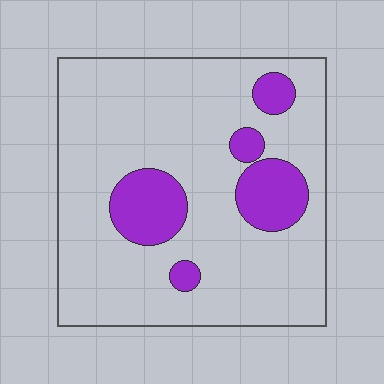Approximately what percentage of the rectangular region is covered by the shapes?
Approximately 15%.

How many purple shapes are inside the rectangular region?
5.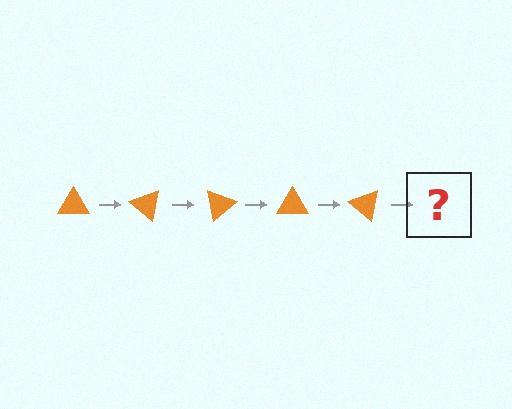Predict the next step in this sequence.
The next step is an orange triangle rotated 200 degrees.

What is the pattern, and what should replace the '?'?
The pattern is that the triangle rotates 40 degrees each step. The '?' should be an orange triangle rotated 200 degrees.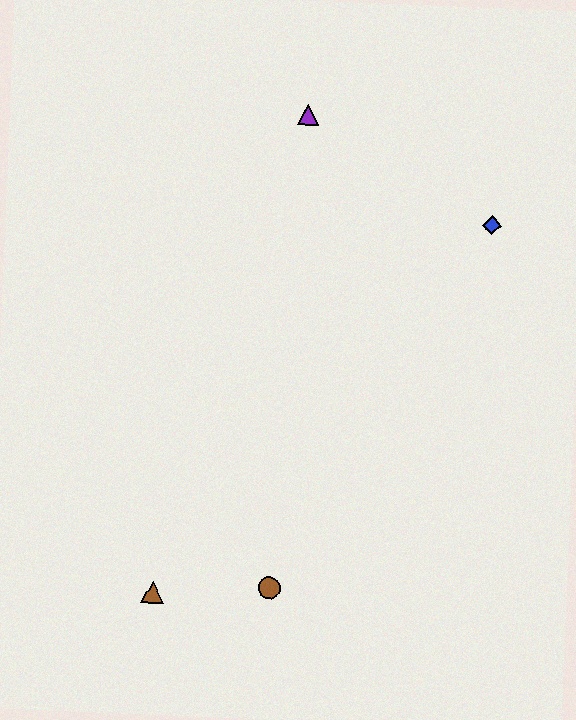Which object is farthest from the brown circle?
The purple triangle is farthest from the brown circle.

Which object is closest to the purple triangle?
The blue diamond is closest to the purple triangle.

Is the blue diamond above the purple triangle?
No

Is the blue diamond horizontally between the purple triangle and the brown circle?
No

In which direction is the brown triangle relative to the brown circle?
The brown triangle is to the left of the brown circle.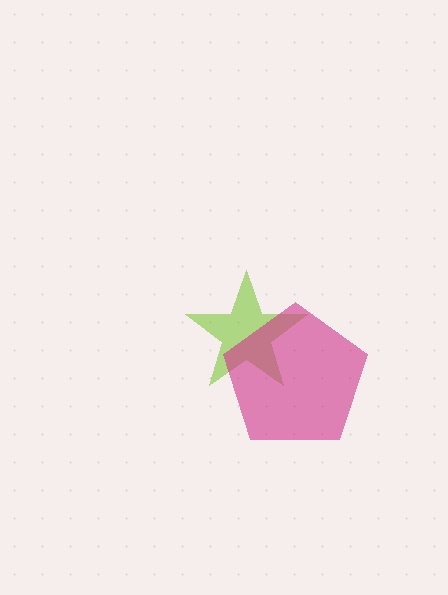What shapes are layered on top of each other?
The layered shapes are: a lime star, a magenta pentagon.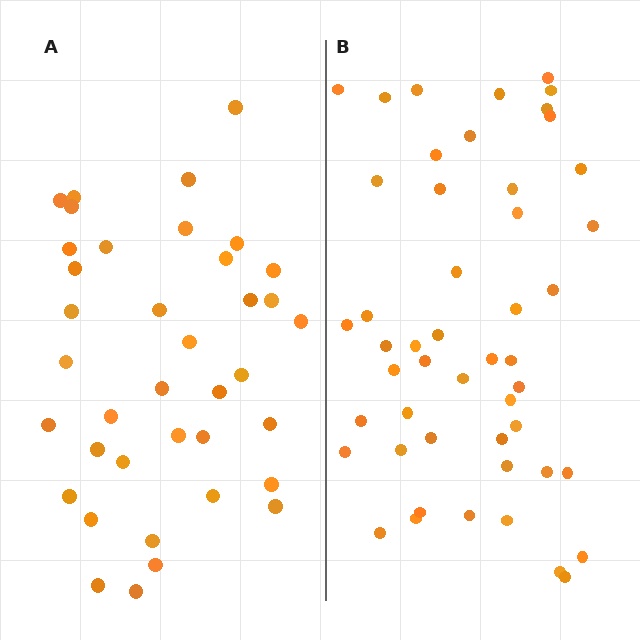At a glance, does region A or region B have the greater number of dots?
Region B (the right region) has more dots.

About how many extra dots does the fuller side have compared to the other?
Region B has roughly 12 or so more dots than region A.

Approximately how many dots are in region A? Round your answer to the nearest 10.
About 40 dots. (The exact count is 38, which rounds to 40.)